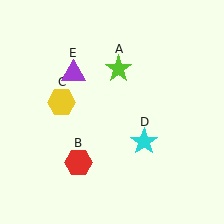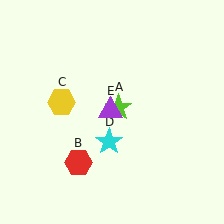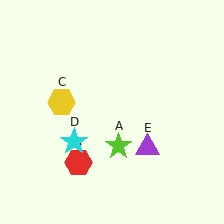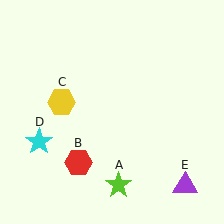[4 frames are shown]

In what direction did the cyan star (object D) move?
The cyan star (object D) moved left.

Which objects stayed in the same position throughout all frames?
Red hexagon (object B) and yellow hexagon (object C) remained stationary.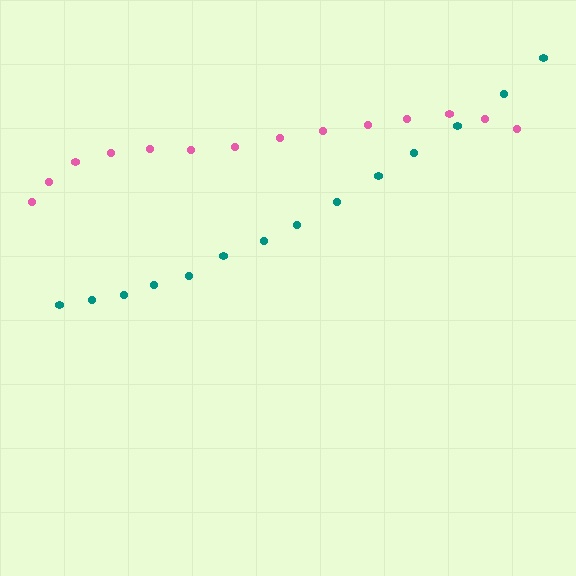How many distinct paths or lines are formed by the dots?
There are 2 distinct paths.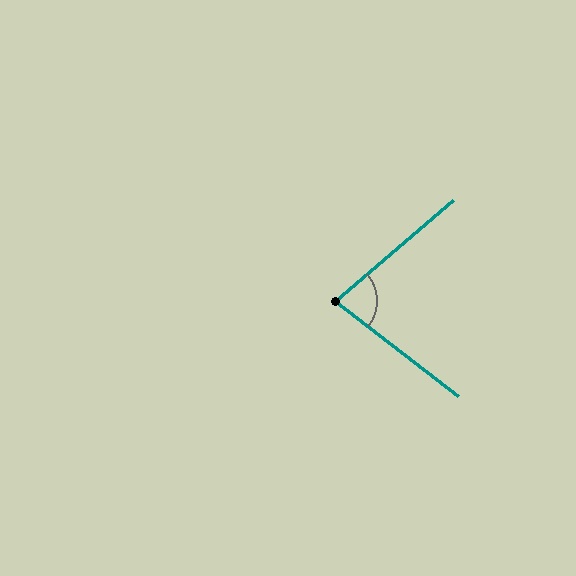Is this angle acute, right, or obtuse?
It is acute.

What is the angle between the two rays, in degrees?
Approximately 79 degrees.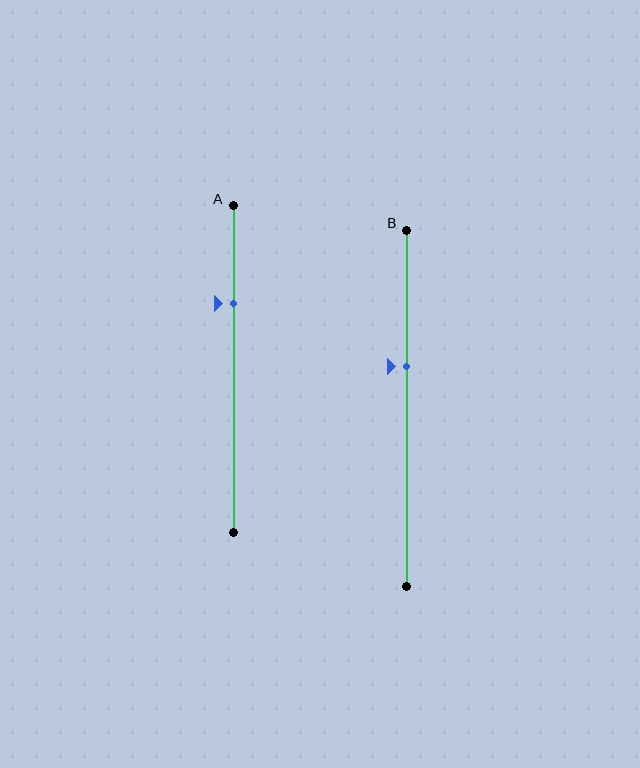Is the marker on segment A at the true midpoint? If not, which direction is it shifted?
No, the marker on segment A is shifted upward by about 20% of the segment length.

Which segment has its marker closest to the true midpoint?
Segment B has its marker closest to the true midpoint.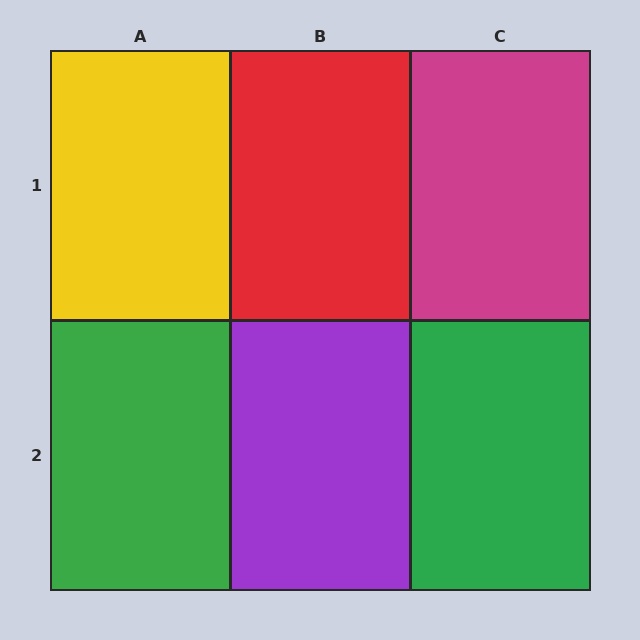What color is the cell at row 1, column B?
Red.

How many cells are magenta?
1 cell is magenta.